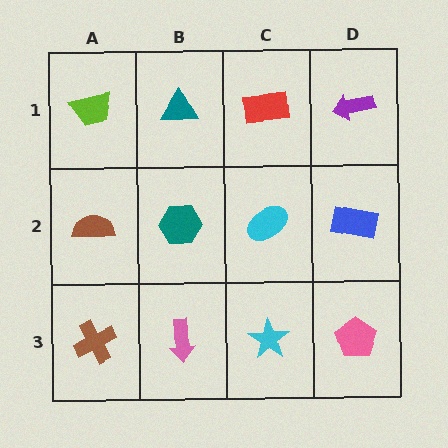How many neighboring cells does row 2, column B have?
4.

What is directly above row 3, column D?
A blue rectangle.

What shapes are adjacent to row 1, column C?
A cyan ellipse (row 2, column C), a teal triangle (row 1, column B), a purple arrow (row 1, column D).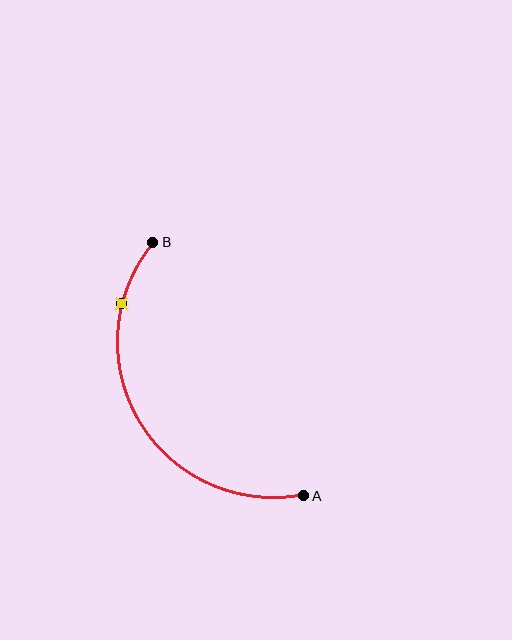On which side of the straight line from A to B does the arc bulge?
The arc bulges to the left of the straight line connecting A and B.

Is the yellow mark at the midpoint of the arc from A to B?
No. The yellow mark lies on the arc but is closer to endpoint B. The arc midpoint would be at the point on the curve equidistant along the arc from both A and B.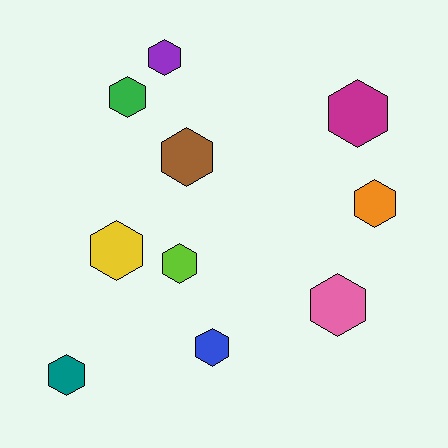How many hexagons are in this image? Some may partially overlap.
There are 10 hexagons.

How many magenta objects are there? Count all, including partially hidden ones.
There is 1 magenta object.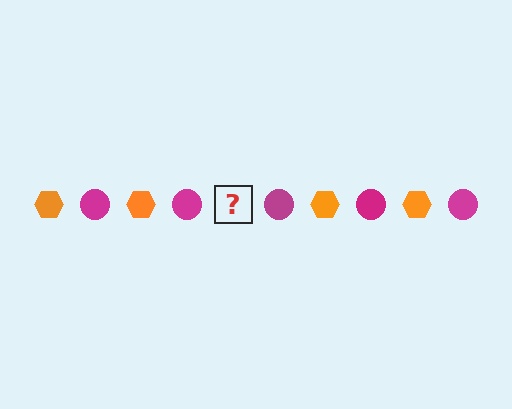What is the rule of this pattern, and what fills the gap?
The rule is that the pattern alternates between orange hexagon and magenta circle. The gap should be filled with an orange hexagon.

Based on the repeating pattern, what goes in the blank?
The blank should be an orange hexagon.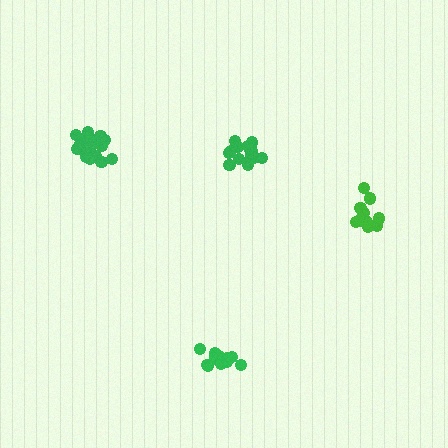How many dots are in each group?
Group 1: 12 dots, Group 2: 16 dots, Group 3: 11 dots, Group 4: 17 dots (56 total).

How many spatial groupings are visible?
There are 4 spatial groupings.